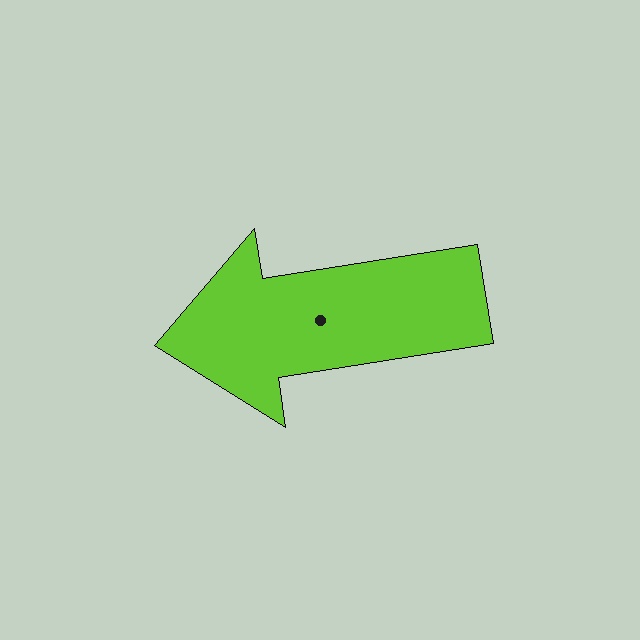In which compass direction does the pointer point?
West.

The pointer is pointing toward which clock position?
Roughly 9 o'clock.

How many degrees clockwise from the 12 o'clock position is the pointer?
Approximately 261 degrees.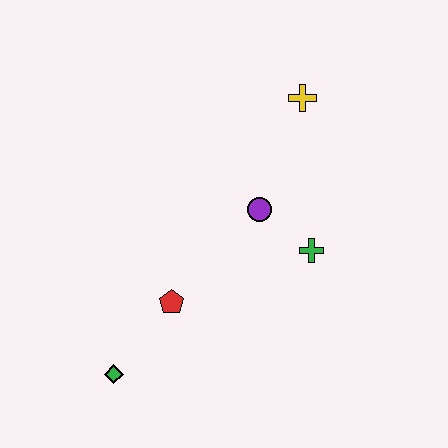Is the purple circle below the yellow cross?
Yes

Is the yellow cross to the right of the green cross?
No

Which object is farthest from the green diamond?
The yellow cross is farthest from the green diamond.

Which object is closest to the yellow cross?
The purple circle is closest to the yellow cross.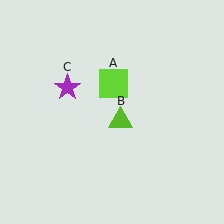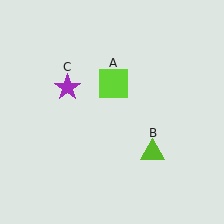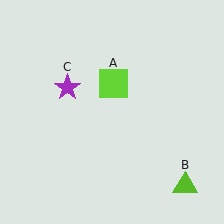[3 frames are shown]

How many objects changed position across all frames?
1 object changed position: lime triangle (object B).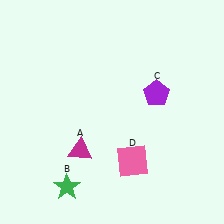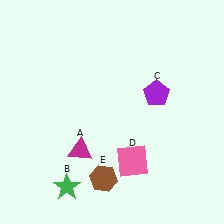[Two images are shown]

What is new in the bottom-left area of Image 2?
A brown hexagon (E) was added in the bottom-left area of Image 2.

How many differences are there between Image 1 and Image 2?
There is 1 difference between the two images.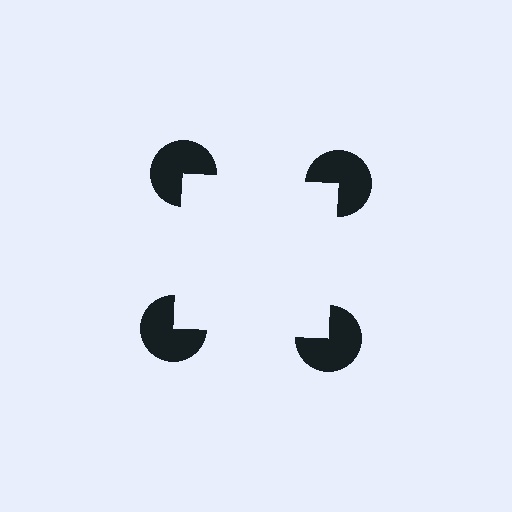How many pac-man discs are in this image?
There are 4 — one at each vertex of the illusory square.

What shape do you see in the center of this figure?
An illusory square — its edges are inferred from the aligned wedge cuts in the pac-man discs, not physically drawn.